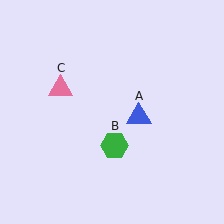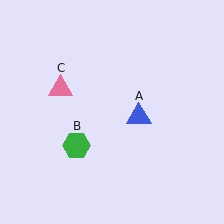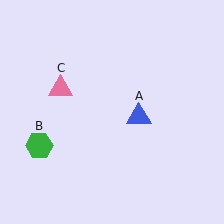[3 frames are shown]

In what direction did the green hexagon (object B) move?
The green hexagon (object B) moved left.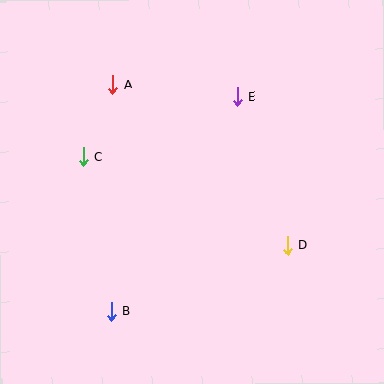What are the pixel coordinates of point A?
Point A is at (113, 85).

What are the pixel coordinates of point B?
Point B is at (111, 311).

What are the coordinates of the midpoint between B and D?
The midpoint between B and D is at (199, 278).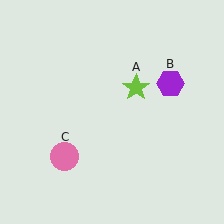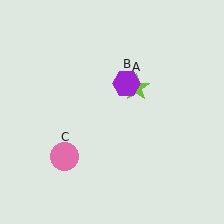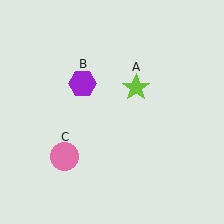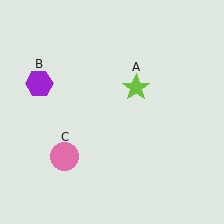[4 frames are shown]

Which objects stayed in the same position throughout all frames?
Lime star (object A) and pink circle (object C) remained stationary.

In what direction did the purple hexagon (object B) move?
The purple hexagon (object B) moved left.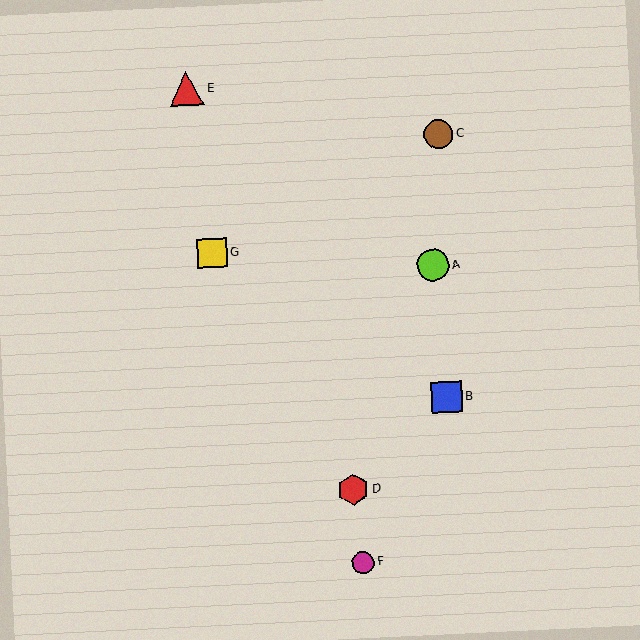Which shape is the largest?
The red triangle (labeled E) is the largest.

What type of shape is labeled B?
Shape B is a blue square.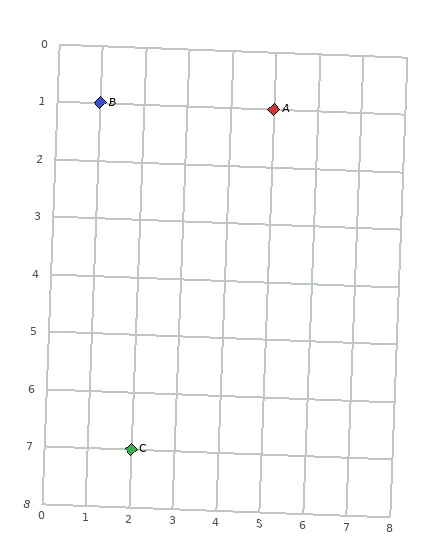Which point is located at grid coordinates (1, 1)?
Point B is at (1, 1).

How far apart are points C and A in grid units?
Points C and A are 3 columns and 6 rows apart (about 6.7 grid units diagonally).